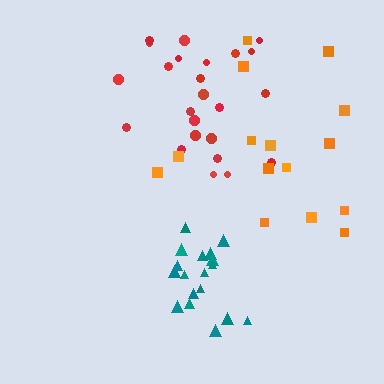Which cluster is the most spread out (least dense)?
Orange.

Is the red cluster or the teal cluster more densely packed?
Teal.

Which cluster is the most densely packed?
Teal.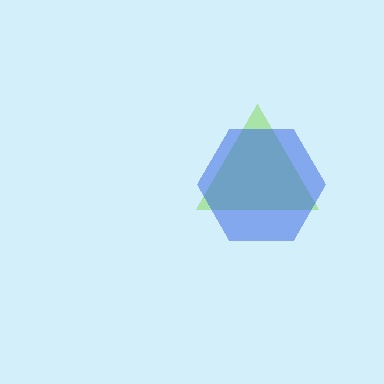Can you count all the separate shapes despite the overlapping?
Yes, there are 2 separate shapes.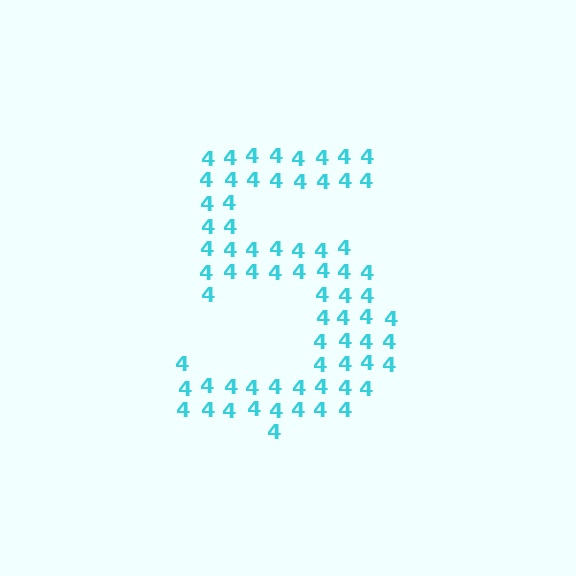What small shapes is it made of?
It is made of small digit 4's.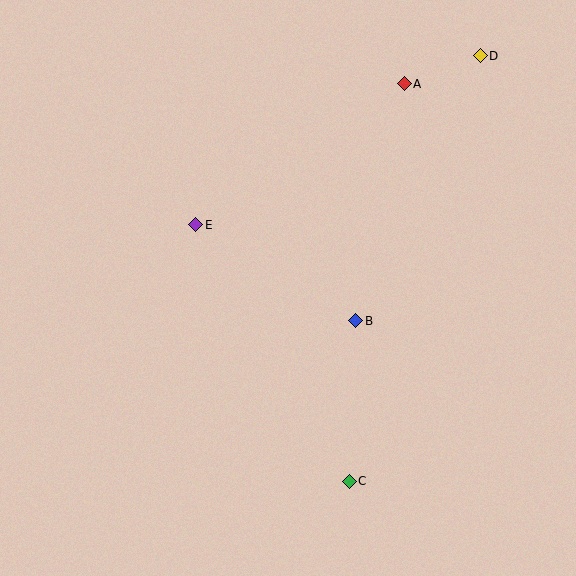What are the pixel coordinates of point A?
Point A is at (404, 84).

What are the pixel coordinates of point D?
Point D is at (480, 56).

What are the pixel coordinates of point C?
Point C is at (349, 481).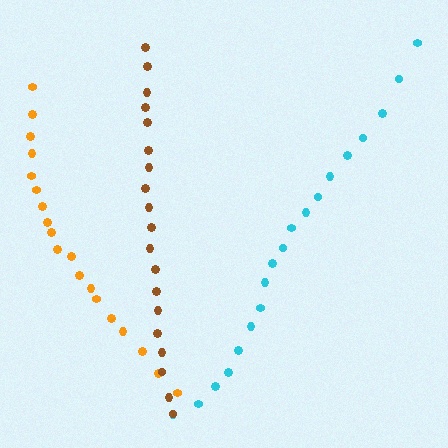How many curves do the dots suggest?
There are 3 distinct paths.